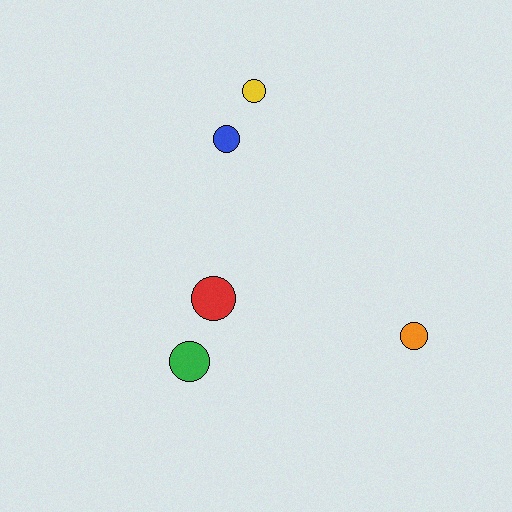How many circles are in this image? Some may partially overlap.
There are 5 circles.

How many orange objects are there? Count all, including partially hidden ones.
There is 1 orange object.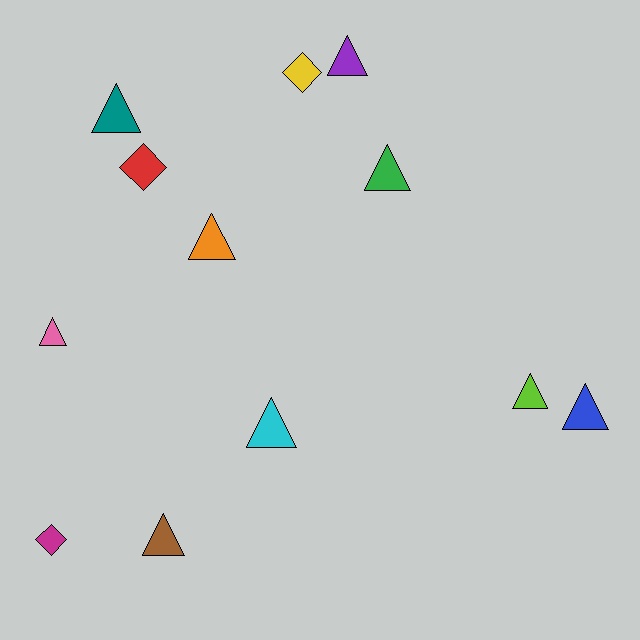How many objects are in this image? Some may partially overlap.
There are 12 objects.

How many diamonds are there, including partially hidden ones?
There are 3 diamonds.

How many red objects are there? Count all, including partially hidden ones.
There is 1 red object.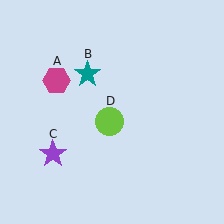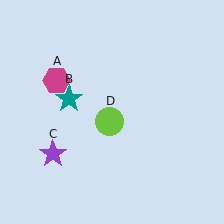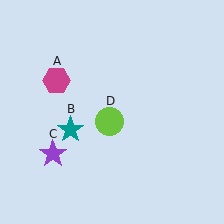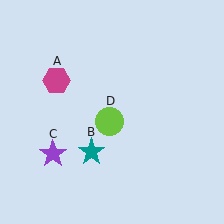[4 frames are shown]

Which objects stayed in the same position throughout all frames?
Magenta hexagon (object A) and purple star (object C) and lime circle (object D) remained stationary.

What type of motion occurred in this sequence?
The teal star (object B) rotated counterclockwise around the center of the scene.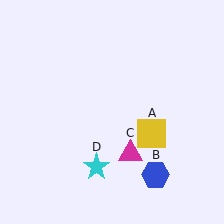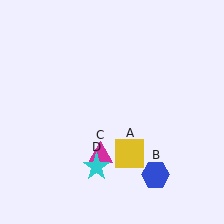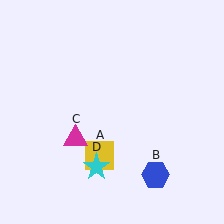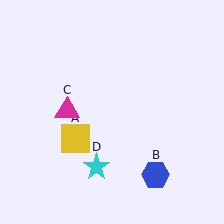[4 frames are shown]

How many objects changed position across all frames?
2 objects changed position: yellow square (object A), magenta triangle (object C).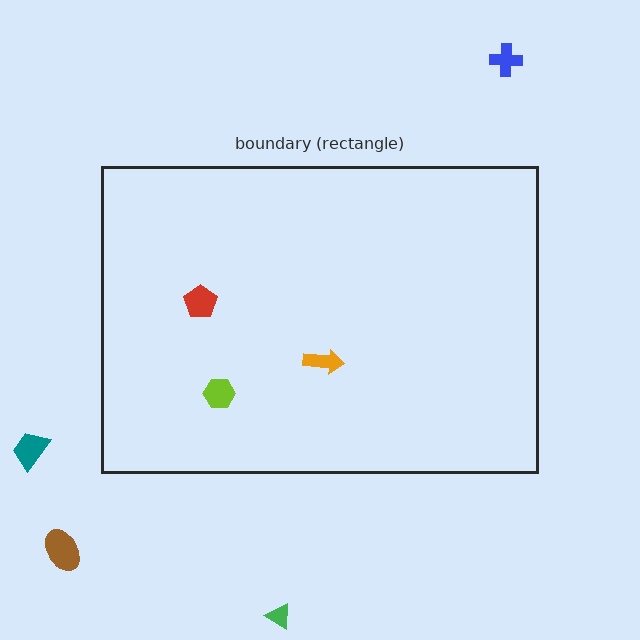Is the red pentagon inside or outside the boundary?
Inside.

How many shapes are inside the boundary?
3 inside, 4 outside.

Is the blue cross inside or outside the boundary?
Outside.